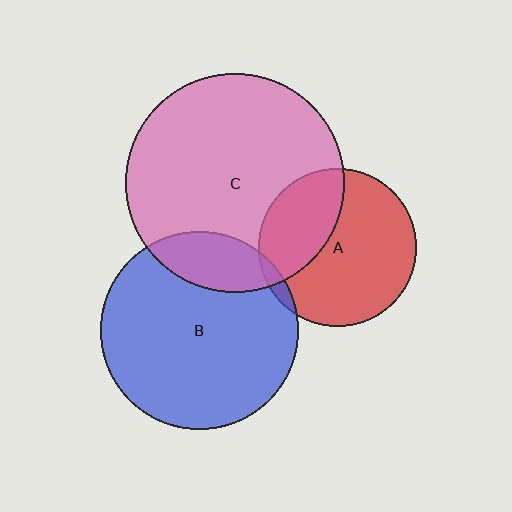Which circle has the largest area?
Circle C (pink).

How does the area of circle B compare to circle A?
Approximately 1.6 times.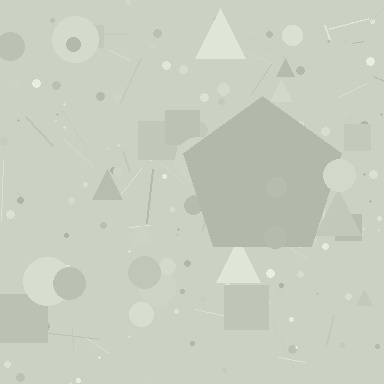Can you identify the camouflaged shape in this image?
The camouflaged shape is a pentagon.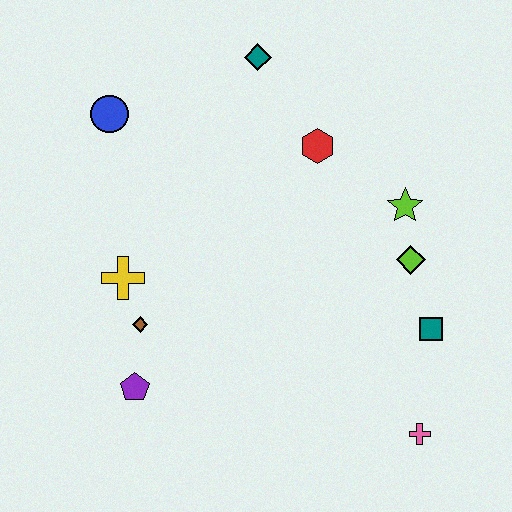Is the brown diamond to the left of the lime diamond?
Yes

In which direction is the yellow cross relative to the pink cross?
The yellow cross is to the left of the pink cross.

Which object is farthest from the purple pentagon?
The teal diamond is farthest from the purple pentagon.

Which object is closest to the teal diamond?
The red hexagon is closest to the teal diamond.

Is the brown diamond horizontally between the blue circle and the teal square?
Yes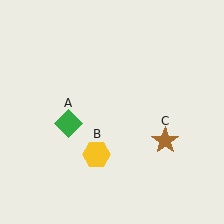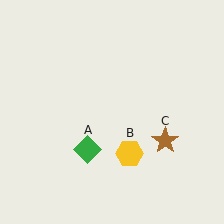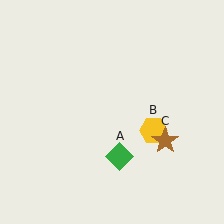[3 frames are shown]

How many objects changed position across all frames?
2 objects changed position: green diamond (object A), yellow hexagon (object B).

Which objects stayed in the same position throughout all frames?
Brown star (object C) remained stationary.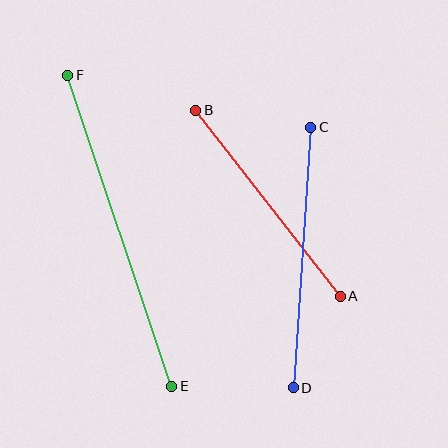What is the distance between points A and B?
The distance is approximately 235 pixels.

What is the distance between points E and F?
The distance is approximately 328 pixels.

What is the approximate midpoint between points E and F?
The midpoint is at approximately (120, 231) pixels.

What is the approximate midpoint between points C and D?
The midpoint is at approximately (302, 258) pixels.